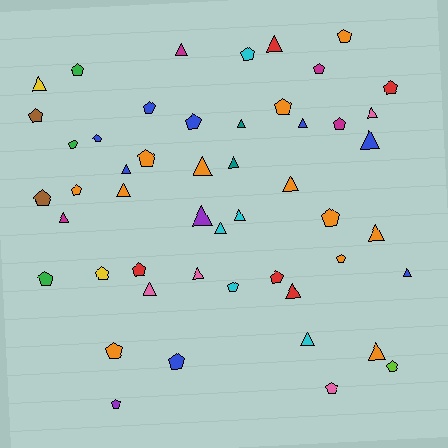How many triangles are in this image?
There are 23 triangles.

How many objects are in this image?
There are 50 objects.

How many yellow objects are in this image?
There are 2 yellow objects.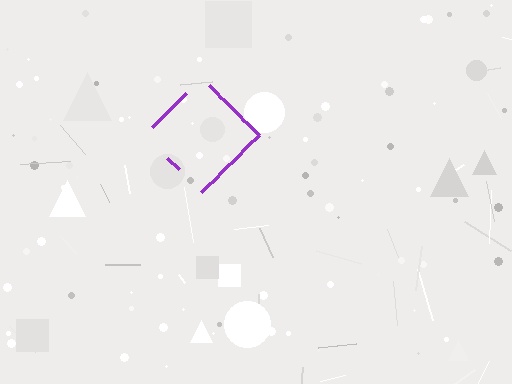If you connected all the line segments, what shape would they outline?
They would outline a diamond.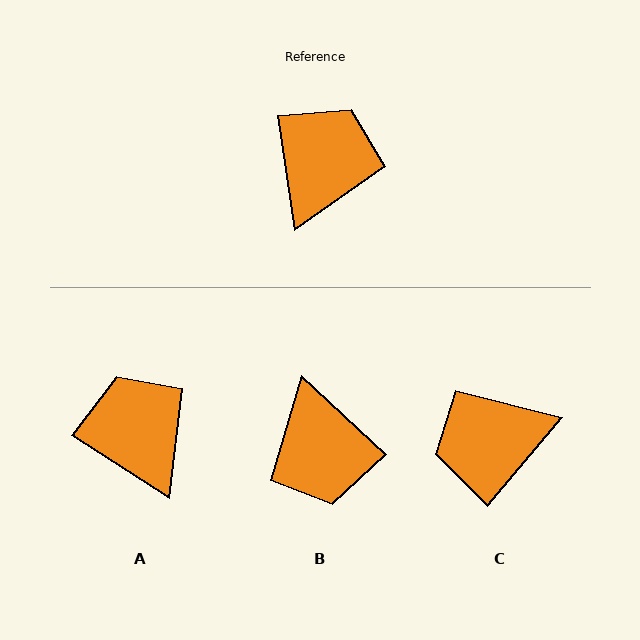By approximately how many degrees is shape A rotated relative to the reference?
Approximately 48 degrees counter-clockwise.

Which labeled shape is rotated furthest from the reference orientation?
B, about 141 degrees away.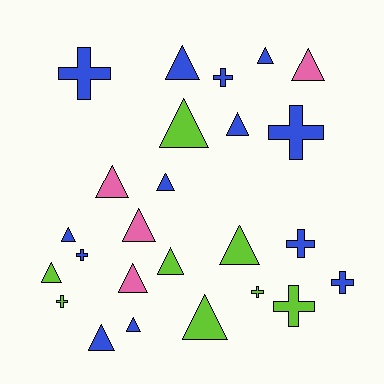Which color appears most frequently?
Blue, with 13 objects.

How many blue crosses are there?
There are 6 blue crosses.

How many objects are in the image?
There are 25 objects.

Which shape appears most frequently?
Triangle, with 16 objects.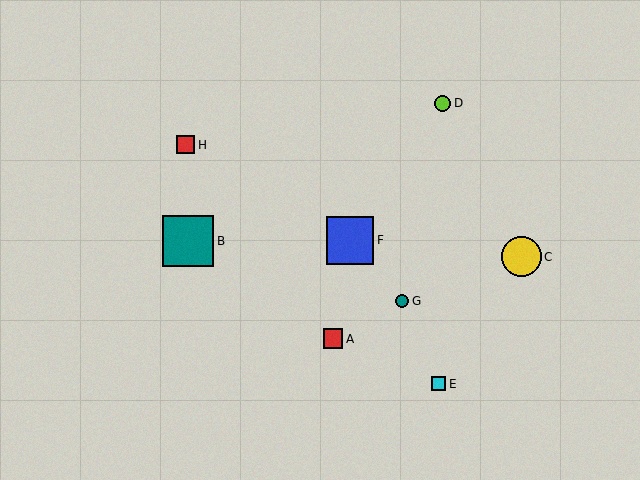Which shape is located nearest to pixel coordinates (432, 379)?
The cyan square (labeled E) at (439, 384) is nearest to that location.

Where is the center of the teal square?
The center of the teal square is at (188, 241).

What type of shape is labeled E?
Shape E is a cyan square.